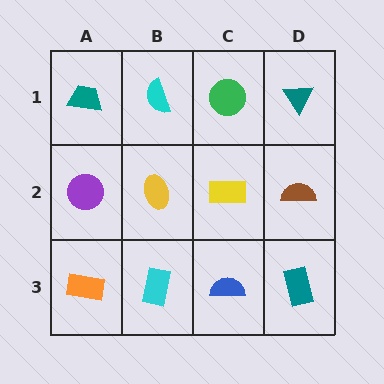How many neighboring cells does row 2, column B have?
4.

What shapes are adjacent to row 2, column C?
A green circle (row 1, column C), a blue semicircle (row 3, column C), a yellow ellipse (row 2, column B), a brown semicircle (row 2, column D).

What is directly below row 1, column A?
A purple circle.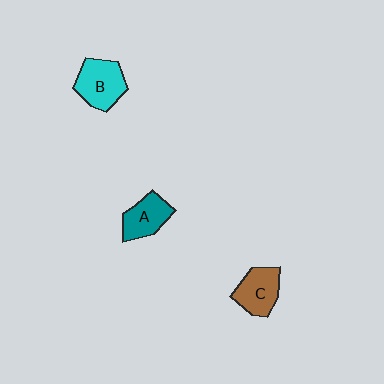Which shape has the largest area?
Shape B (cyan).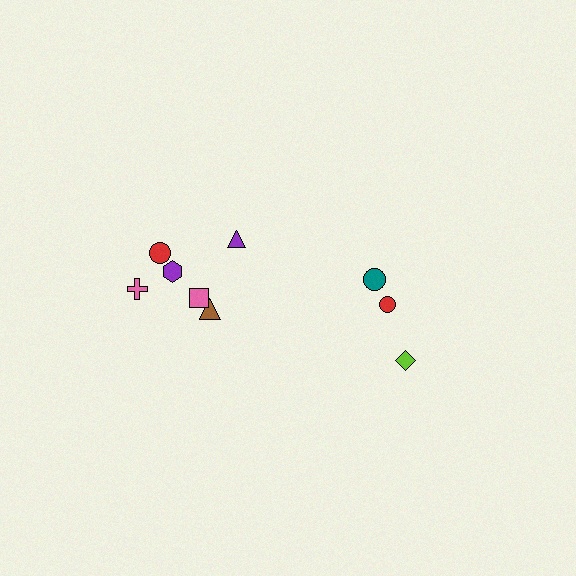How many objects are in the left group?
There are 6 objects.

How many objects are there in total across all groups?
There are 9 objects.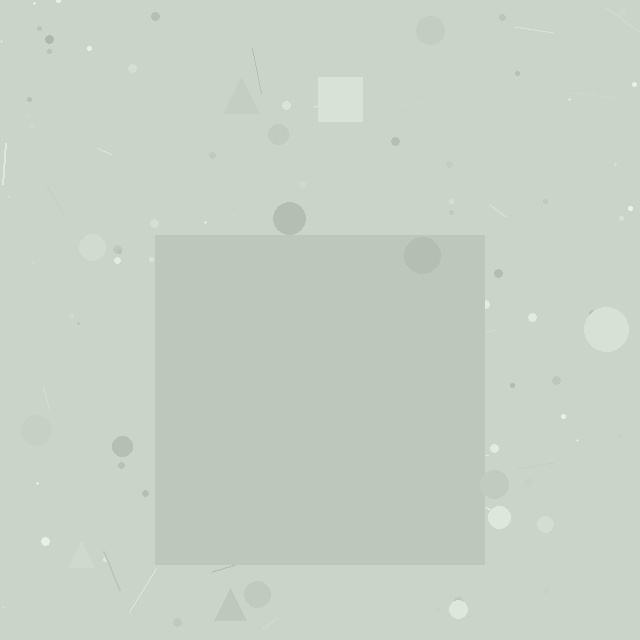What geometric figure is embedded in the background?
A square is embedded in the background.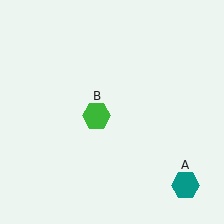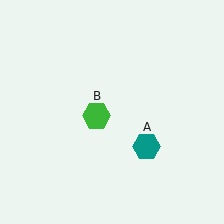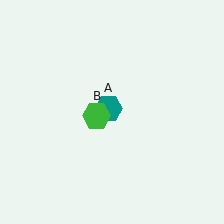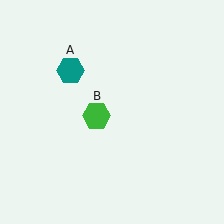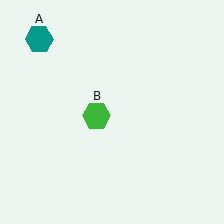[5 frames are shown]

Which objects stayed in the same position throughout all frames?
Green hexagon (object B) remained stationary.